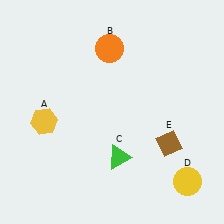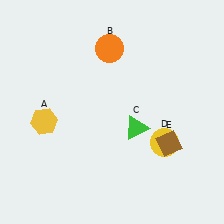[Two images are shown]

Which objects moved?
The objects that moved are: the green triangle (C), the yellow circle (D).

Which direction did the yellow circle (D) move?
The yellow circle (D) moved up.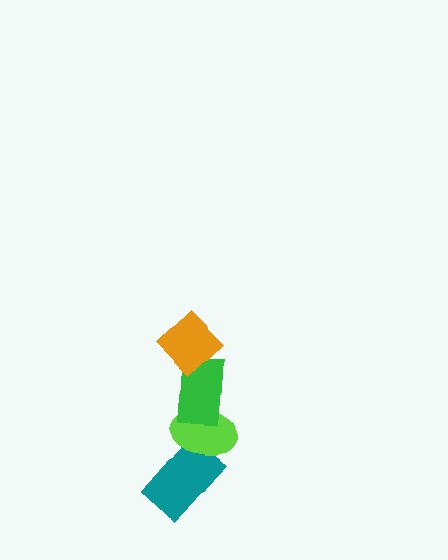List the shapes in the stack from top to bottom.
From top to bottom: the orange diamond, the green rectangle, the lime ellipse, the teal rectangle.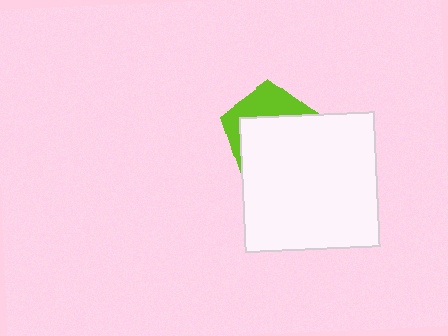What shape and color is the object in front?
The object in front is a white square.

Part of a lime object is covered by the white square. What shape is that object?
It is a pentagon.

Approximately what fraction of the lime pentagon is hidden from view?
Roughly 63% of the lime pentagon is hidden behind the white square.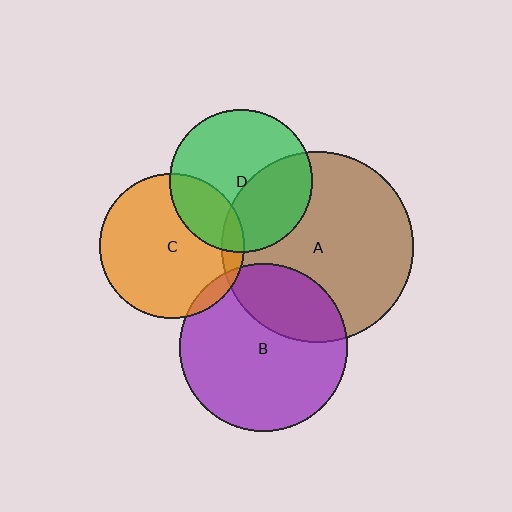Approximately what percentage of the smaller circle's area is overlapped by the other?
Approximately 10%.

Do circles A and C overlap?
Yes.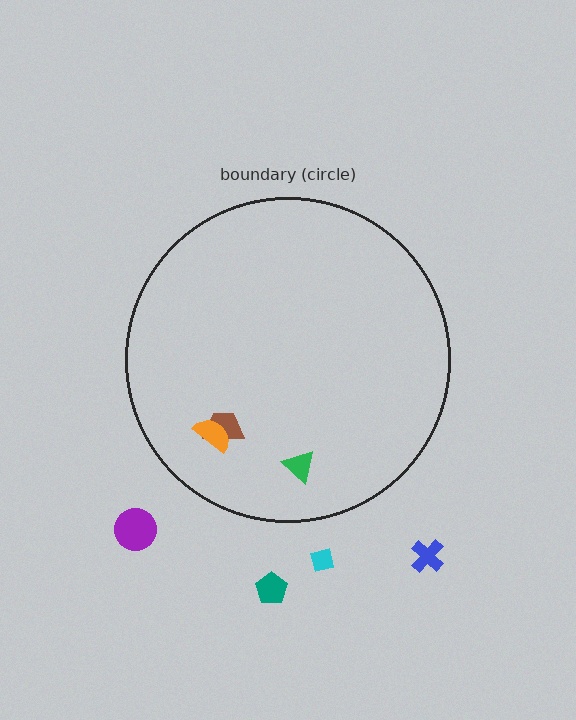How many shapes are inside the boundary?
3 inside, 4 outside.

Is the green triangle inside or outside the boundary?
Inside.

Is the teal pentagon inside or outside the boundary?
Outside.